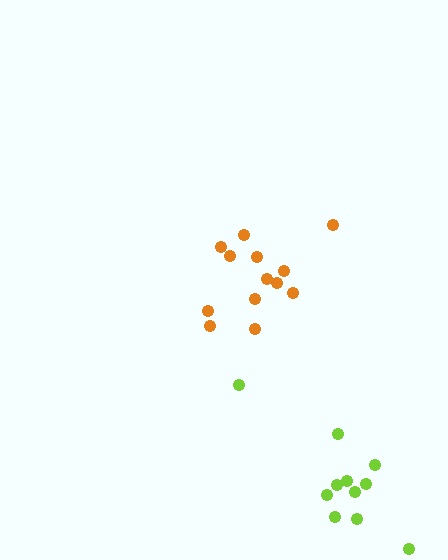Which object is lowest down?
The lime cluster is bottommost.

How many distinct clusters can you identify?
There are 2 distinct clusters.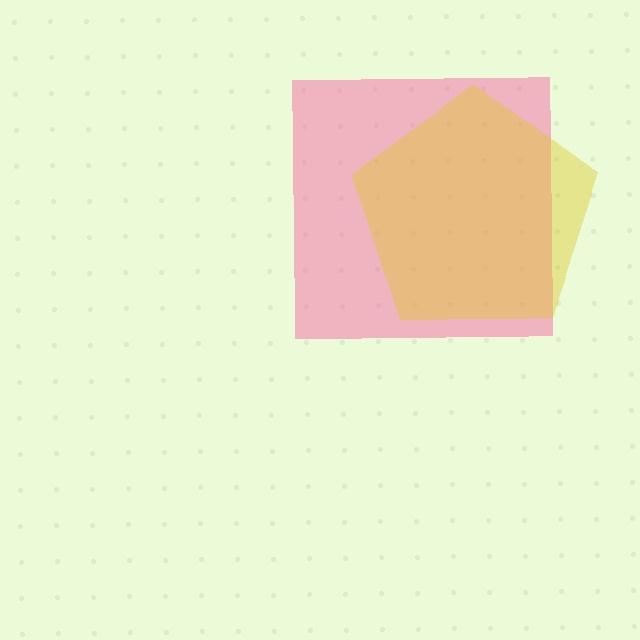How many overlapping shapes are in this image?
There are 2 overlapping shapes in the image.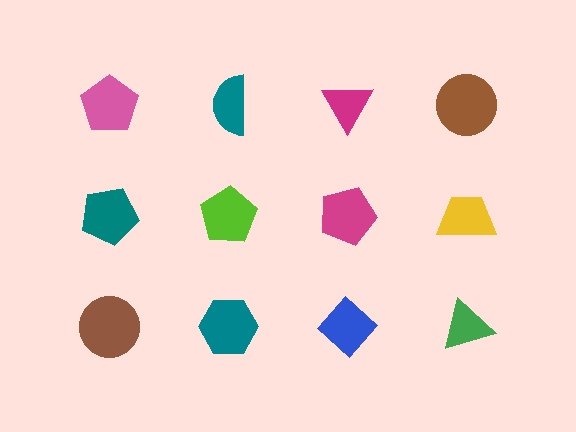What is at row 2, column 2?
A lime pentagon.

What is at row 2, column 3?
A magenta pentagon.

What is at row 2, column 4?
A yellow trapezoid.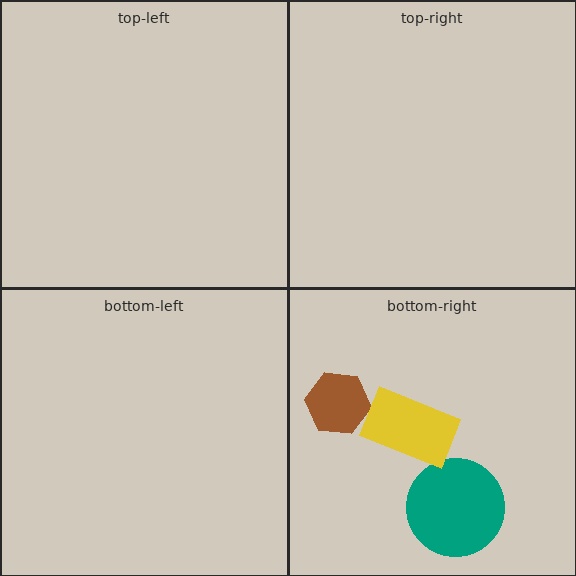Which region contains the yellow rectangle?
The bottom-right region.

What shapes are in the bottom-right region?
The teal circle, the brown hexagon, the yellow rectangle.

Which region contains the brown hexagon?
The bottom-right region.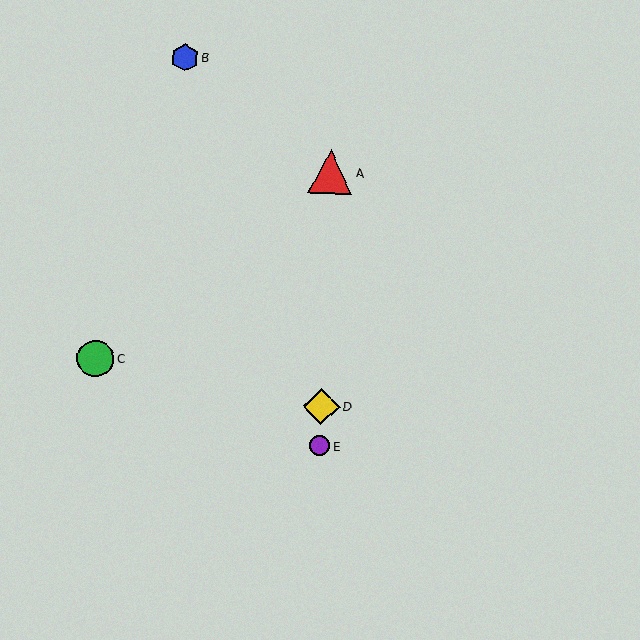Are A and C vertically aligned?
No, A is at x≈331 and C is at x≈96.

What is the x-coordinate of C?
Object C is at x≈96.